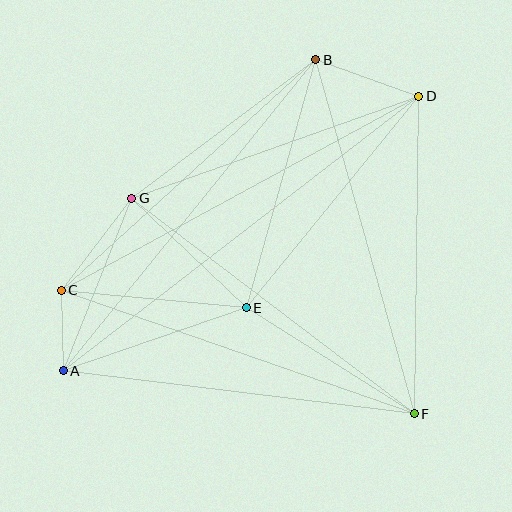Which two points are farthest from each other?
Points A and D are farthest from each other.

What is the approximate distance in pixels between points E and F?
The distance between E and F is approximately 199 pixels.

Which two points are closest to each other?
Points A and C are closest to each other.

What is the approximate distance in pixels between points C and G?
The distance between C and G is approximately 116 pixels.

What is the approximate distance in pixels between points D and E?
The distance between D and E is approximately 273 pixels.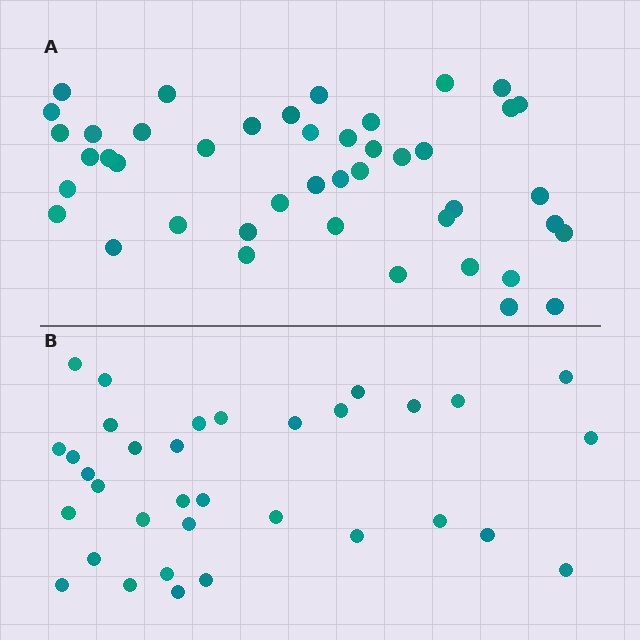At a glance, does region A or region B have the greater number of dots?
Region A (the top region) has more dots.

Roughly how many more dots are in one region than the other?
Region A has roughly 10 or so more dots than region B.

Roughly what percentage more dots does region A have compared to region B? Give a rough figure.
About 30% more.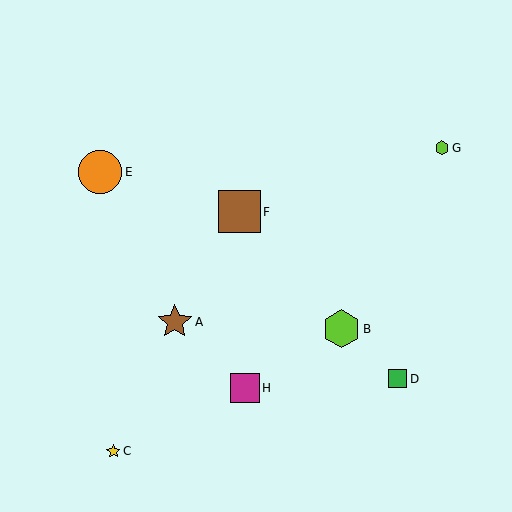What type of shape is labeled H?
Shape H is a magenta square.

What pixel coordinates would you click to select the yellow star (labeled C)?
Click at (113, 451) to select the yellow star C.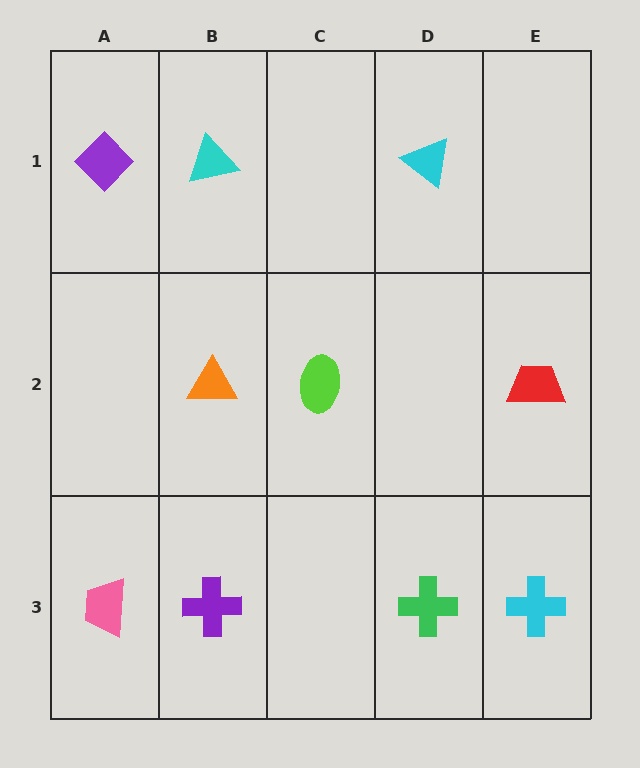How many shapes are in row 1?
3 shapes.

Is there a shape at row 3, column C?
No, that cell is empty.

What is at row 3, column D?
A green cross.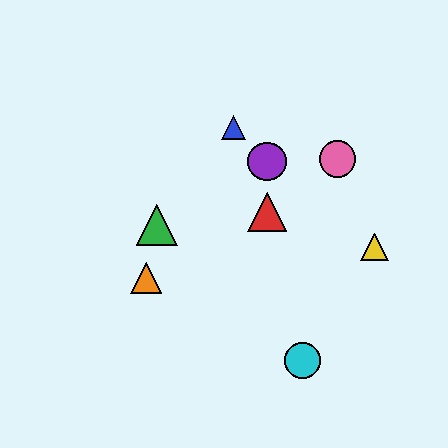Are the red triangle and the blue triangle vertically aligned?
No, the red triangle is at x≈267 and the blue triangle is at x≈233.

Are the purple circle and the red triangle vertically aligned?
Yes, both are at x≈267.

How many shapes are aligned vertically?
2 shapes (the red triangle, the purple circle) are aligned vertically.